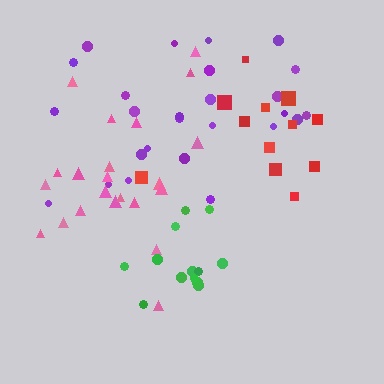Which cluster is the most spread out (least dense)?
Red.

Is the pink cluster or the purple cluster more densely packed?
Pink.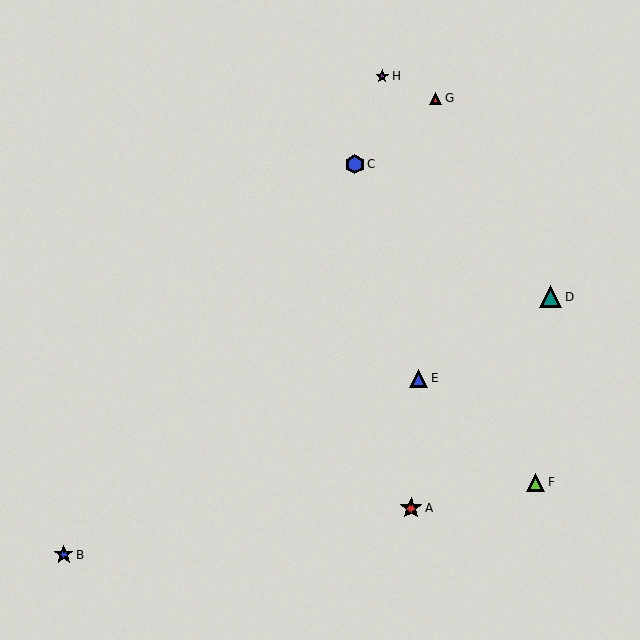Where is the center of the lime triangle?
The center of the lime triangle is at (535, 482).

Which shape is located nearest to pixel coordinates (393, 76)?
The purple star (labeled H) at (382, 76) is nearest to that location.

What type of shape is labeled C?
Shape C is a blue hexagon.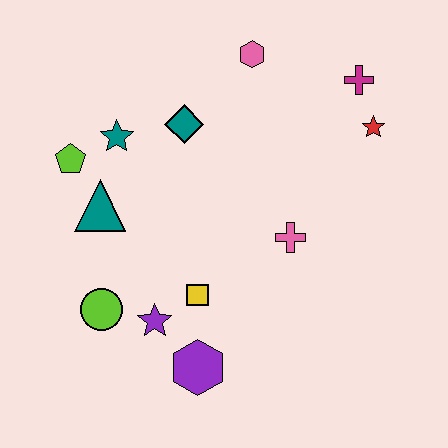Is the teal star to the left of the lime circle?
No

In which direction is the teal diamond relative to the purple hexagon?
The teal diamond is above the purple hexagon.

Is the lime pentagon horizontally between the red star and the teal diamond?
No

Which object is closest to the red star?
The magenta cross is closest to the red star.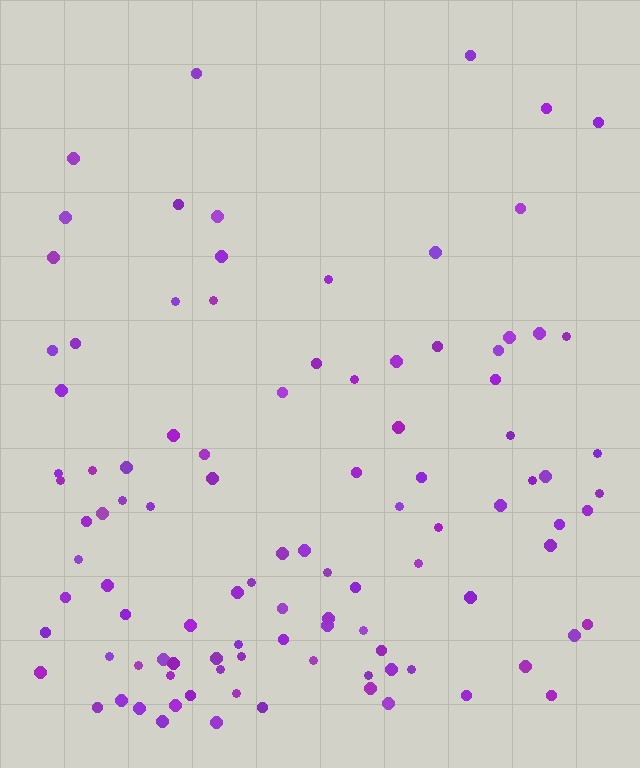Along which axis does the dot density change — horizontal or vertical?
Vertical.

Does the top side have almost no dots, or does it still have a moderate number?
Still a moderate number, just noticeably fewer than the bottom.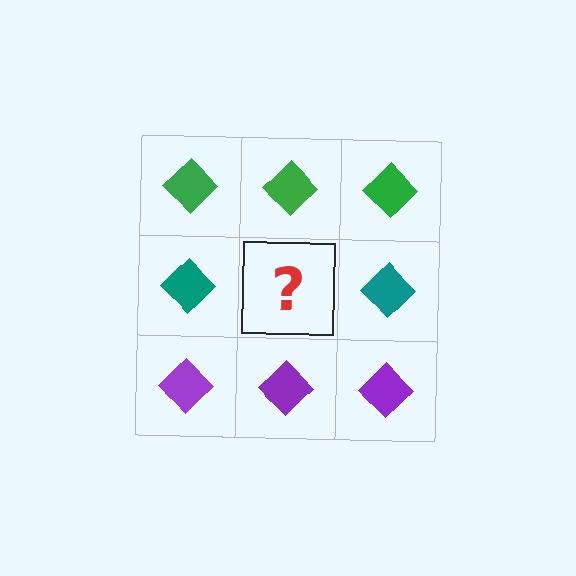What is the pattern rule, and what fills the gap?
The rule is that each row has a consistent color. The gap should be filled with a teal diamond.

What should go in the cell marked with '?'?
The missing cell should contain a teal diamond.